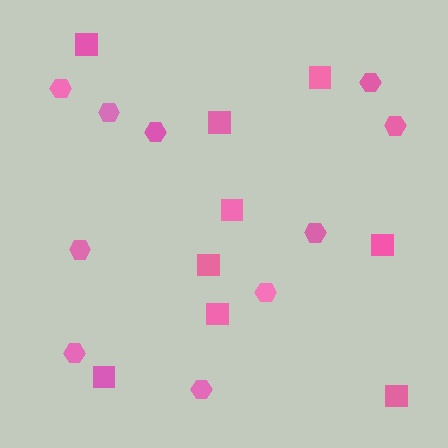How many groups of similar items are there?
There are 2 groups: one group of hexagons (10) and one group of squares (9).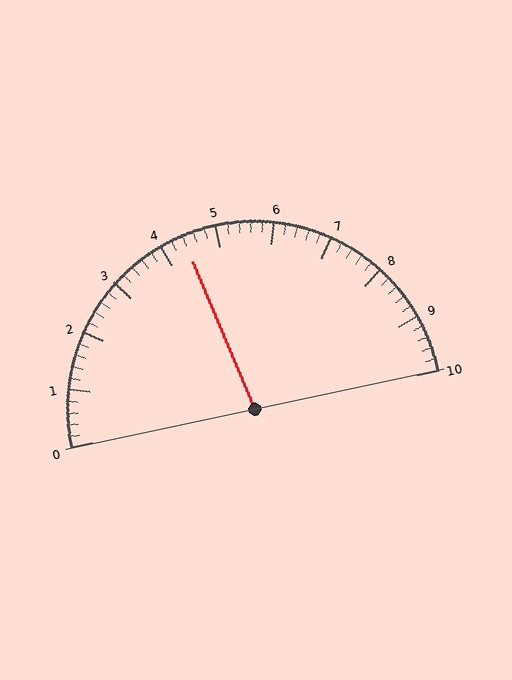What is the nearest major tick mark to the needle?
The nearest major tick mark is 4.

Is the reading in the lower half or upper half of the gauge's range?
The reading is in the lower half of the range (0 to 10).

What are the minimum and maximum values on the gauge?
The gauge ranges from 0 to 10.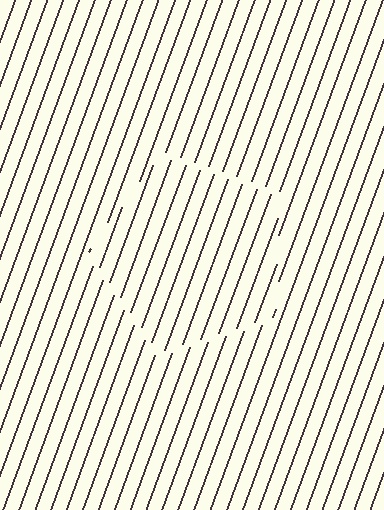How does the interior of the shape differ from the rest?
The interior of the shape contains the same grating, shifted by half a period — the contour is defined by the phase discontinuity where line-ends from the inner and outer gratings abut.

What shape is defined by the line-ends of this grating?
An illusory pentagon. The interior of the shape contains the same grating, shifted by half a period — the contour is defined by the phase discontinuity where line-ends from the inner and outer gratings abut.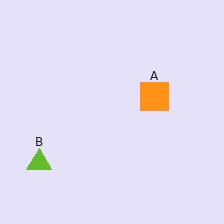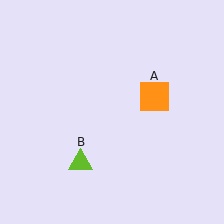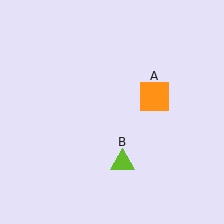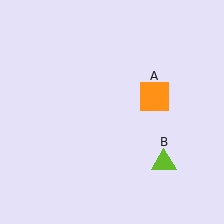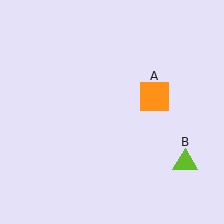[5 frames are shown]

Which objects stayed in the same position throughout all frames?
Orange square (object A) remained stationary.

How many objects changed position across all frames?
1 object changed position: lime triangle (object B).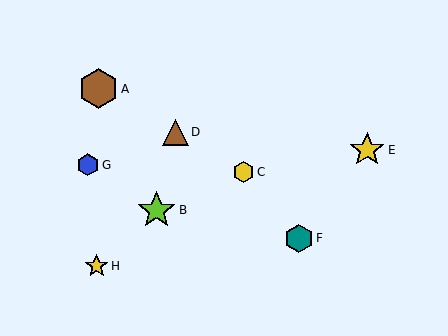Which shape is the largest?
The brown hexagon (labeled A) is the largest.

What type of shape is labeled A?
Shape A is a brown hexagon.